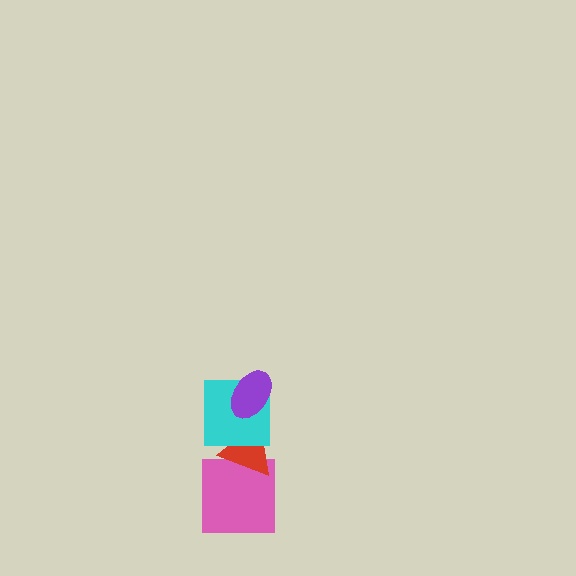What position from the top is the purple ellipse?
The purple ellipse is 1st from the top.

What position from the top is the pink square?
The pink square is 4th from the top.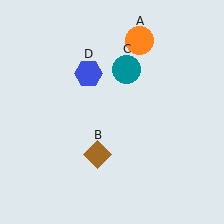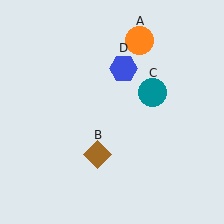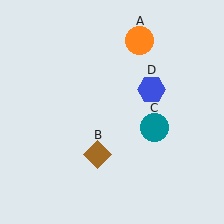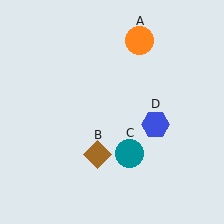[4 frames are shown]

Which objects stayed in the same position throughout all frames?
Orange circle (object A) and brown diamond (object B) remained stationary.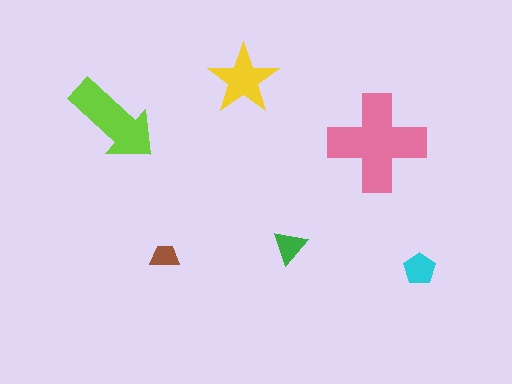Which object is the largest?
The pink cross.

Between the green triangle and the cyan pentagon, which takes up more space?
The cyan pentagon.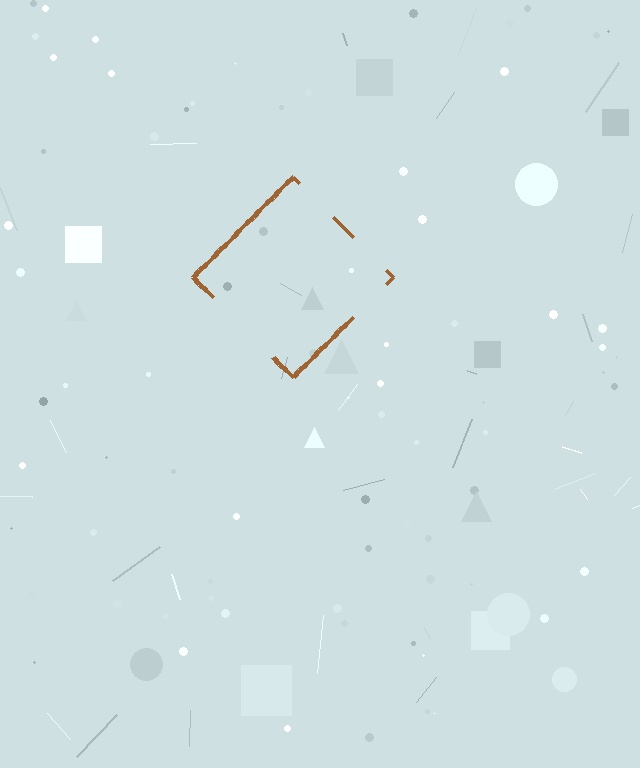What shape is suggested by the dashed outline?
The dashed outline suggests a diamond.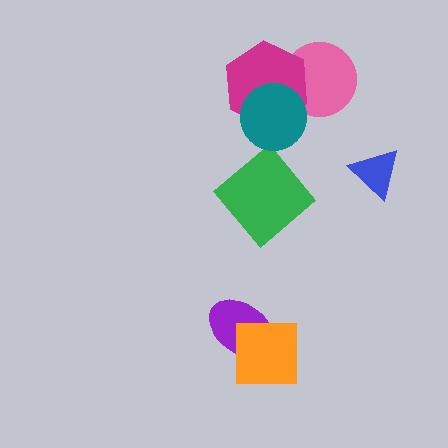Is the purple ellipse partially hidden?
Yes, it is partially covered by another shape.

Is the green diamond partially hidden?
No, no other shape covers it.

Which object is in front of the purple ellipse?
The orange square is in front of the purple ellipse.